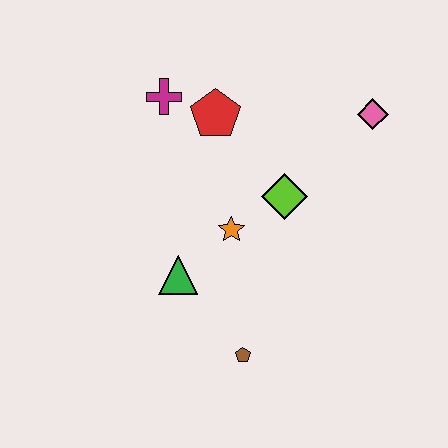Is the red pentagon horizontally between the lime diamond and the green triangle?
Yes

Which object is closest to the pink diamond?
The lime diamond is closest to the pink diamond.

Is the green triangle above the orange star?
No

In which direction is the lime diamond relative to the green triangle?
The lime diamond is to the right of the green triangle.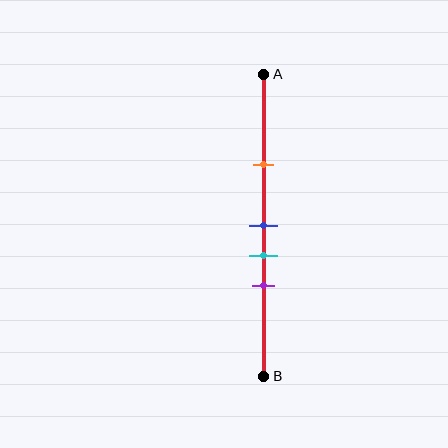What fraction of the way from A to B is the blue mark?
The blue mark is approximately 50% (0.5) of the way from A to B.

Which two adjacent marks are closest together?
The blue and cyan marks are the closest adjacent pair.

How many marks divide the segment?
There are 4 marks dividing the segment.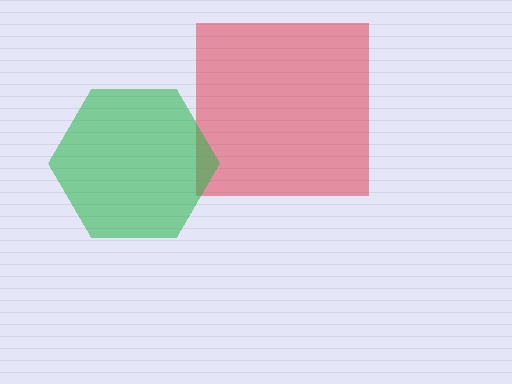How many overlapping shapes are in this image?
There are 2 overlapping shapes in the image.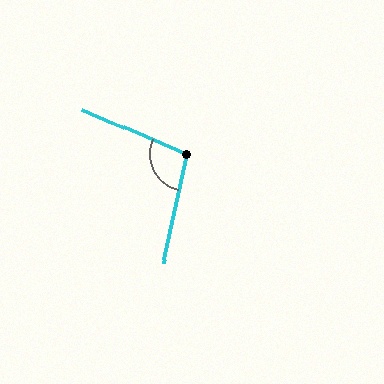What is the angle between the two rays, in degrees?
Approximately 101 degrees.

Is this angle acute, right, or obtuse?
It is obtuse.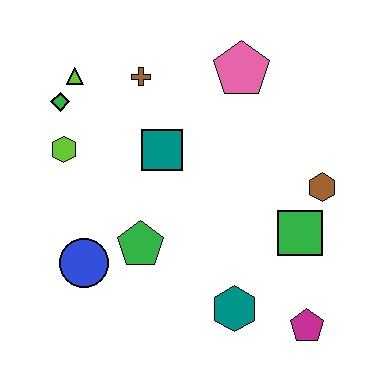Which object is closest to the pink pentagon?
The brown cross is closest to the pink pentagon.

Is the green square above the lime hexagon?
No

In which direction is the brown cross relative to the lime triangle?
The brown cross is to the right of the lime triangle.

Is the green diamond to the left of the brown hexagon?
Yes